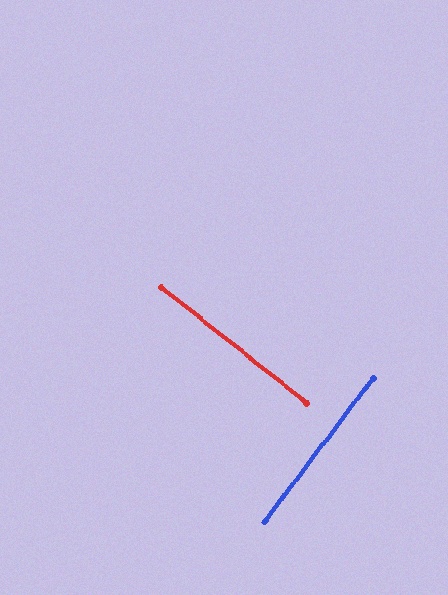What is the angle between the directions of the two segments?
Approximately 89 degrees.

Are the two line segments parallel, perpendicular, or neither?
Perpendicular — they meet at approximately 89°.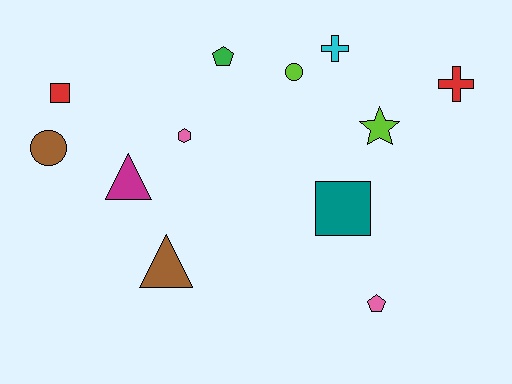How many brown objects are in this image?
There are 2 brown objects.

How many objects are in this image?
There are 12 objects.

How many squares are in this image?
There are 2 squares.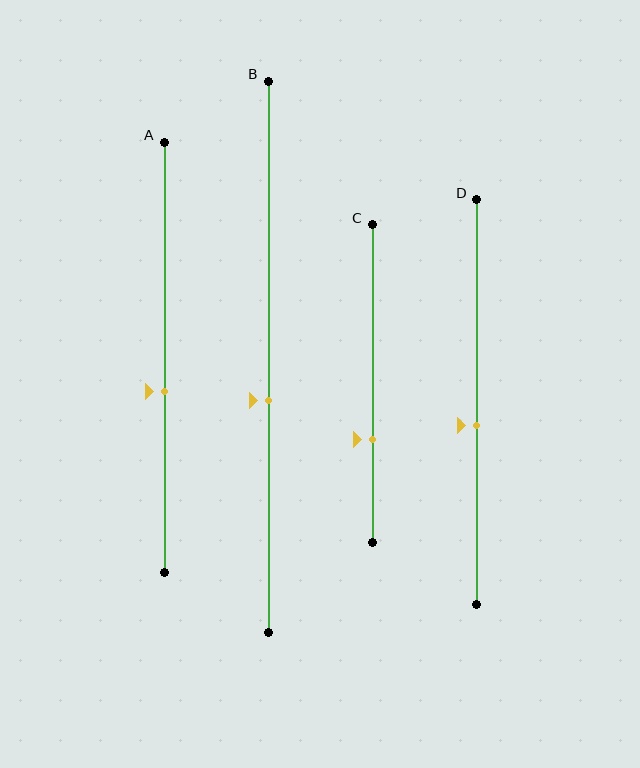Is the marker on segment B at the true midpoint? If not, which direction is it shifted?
No, the marker on segment B is shifted downward by about 8% of the segment length.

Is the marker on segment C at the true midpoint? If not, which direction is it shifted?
No, the marker on segment C is shifted downward by about 17% of the segment length.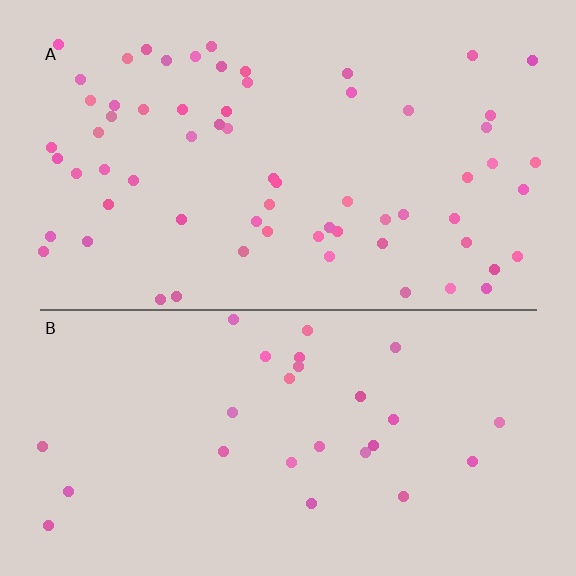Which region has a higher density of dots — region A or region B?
A (the top).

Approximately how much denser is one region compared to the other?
Approximately 2.4× — region A over region B.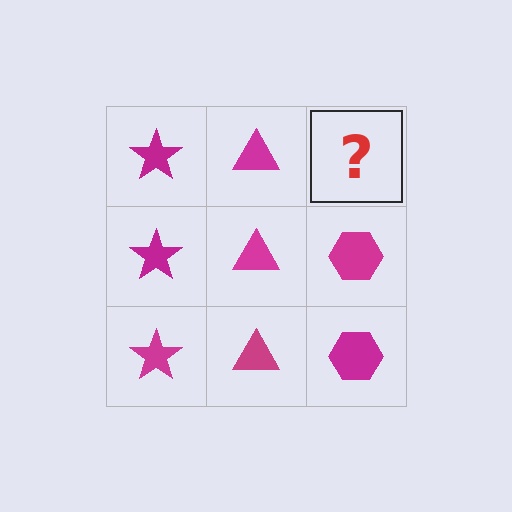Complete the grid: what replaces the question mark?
The question mark should be replaced with a magenta hexagon.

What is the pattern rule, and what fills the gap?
The rule is that each column has a consistent shape. The gap should be filled with a magenta hexagon.